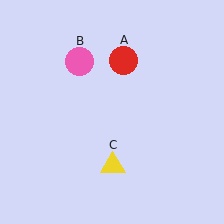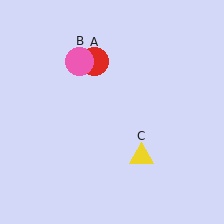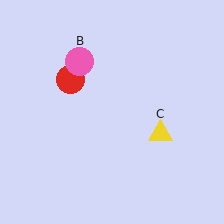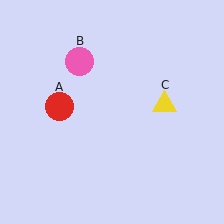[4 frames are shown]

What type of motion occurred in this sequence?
The red circle (object A), yellow triangle (object C) rotated counterclockwise around the center of the scene.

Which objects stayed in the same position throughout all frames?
Pink circle (object B) remained stationary.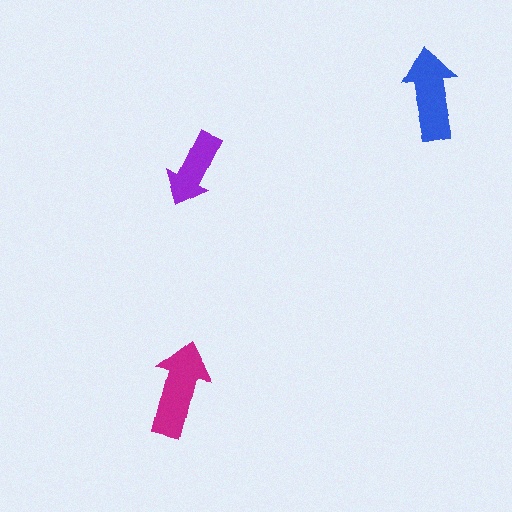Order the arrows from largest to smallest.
the magenta one, the blue one, the purple one.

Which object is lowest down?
The magenta arrow is bottommost.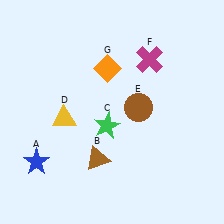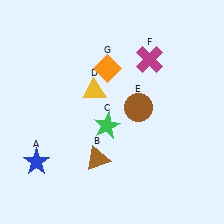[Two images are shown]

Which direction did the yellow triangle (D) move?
The yellow triangle (D) moved right.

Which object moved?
The yellow triangle (D) moved right.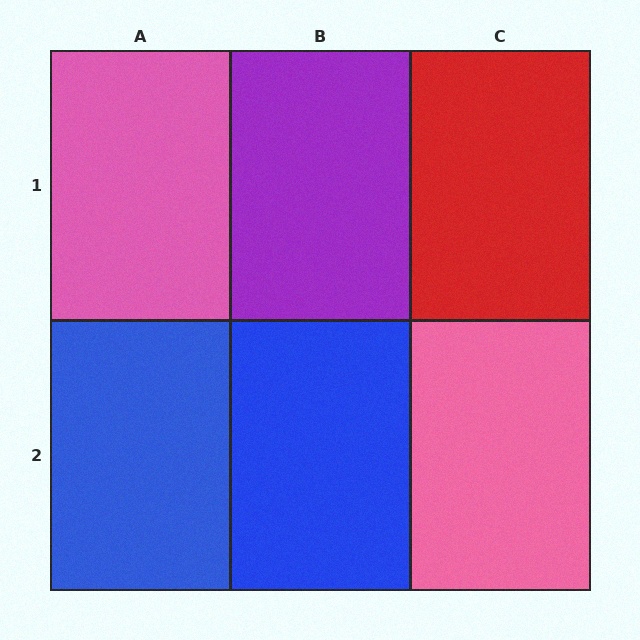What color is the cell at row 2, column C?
Pink.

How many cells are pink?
2 cells are pink.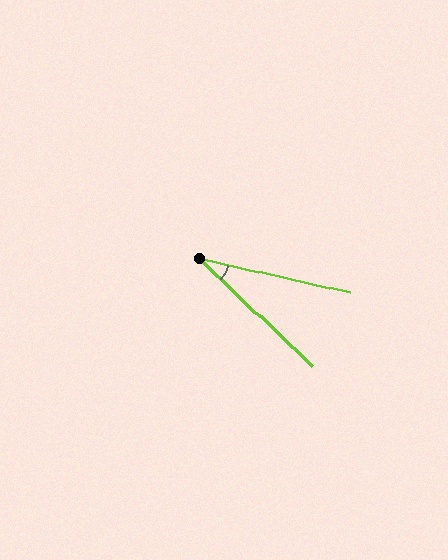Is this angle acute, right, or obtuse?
It is acute.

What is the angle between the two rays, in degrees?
Approximately 31 degrees.